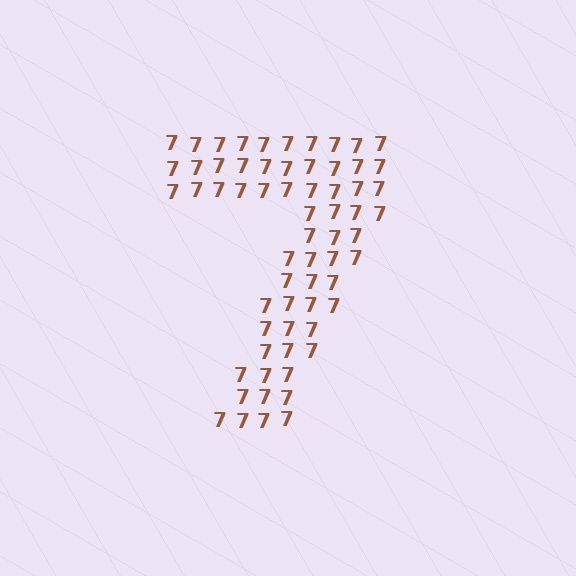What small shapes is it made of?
It is made of small digit 7's.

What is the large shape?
The large shape is the digit 7.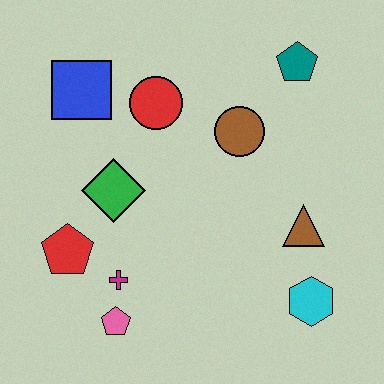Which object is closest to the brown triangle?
The cyan hexagon is closest to the brown triangle.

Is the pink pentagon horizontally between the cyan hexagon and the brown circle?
No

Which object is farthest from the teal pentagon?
The pink pentagon is farthest from the teal pentagon.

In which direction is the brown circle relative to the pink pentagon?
The brown circle is above the pink pentagon.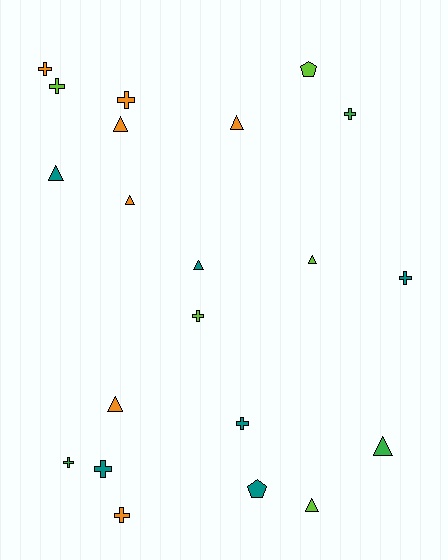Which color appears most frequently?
Orange, with 7 objects.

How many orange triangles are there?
There are 4 orange triangles.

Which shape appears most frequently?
Cross, with 10 objects.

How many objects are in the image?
There are 21 objects.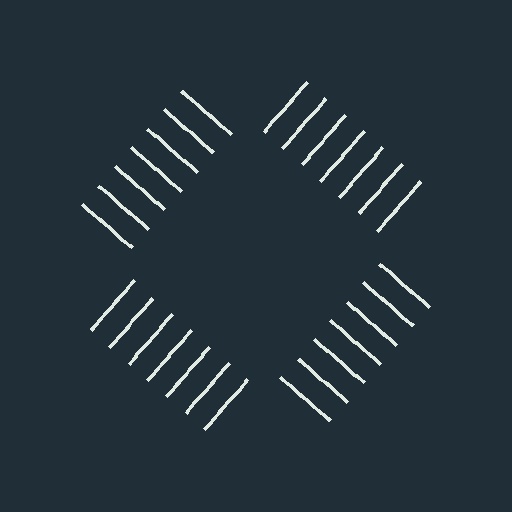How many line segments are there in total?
28 — 7 along each of the 4 edges.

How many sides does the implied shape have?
4 sides — the line-ends trace a square.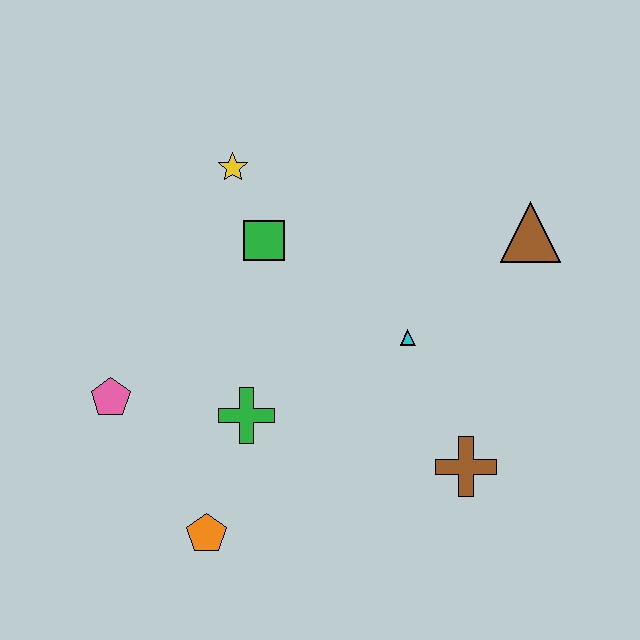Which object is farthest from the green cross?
The brown triangle is farthest from the green cross.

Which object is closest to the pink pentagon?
The green cross is closest to the pink pentagon.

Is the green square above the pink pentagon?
Yes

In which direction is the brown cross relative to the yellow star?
The brown cross is below the yellow star.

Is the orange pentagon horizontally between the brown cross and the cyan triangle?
No